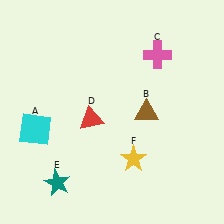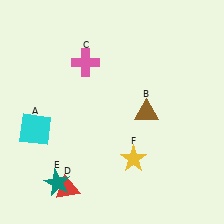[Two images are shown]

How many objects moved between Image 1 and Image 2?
2 objects moved between the two images.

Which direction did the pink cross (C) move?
The pink cross (C) moved left.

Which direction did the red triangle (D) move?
The red triangle (D) moved down.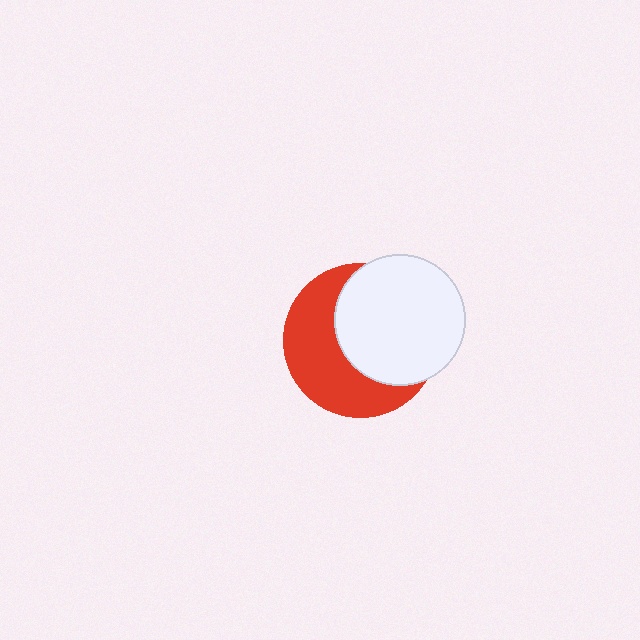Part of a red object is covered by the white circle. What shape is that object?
It is a circle.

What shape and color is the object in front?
The object in front is a white circle.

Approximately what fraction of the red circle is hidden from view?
Roughly 52% of the red circle is hidden behind the white circle.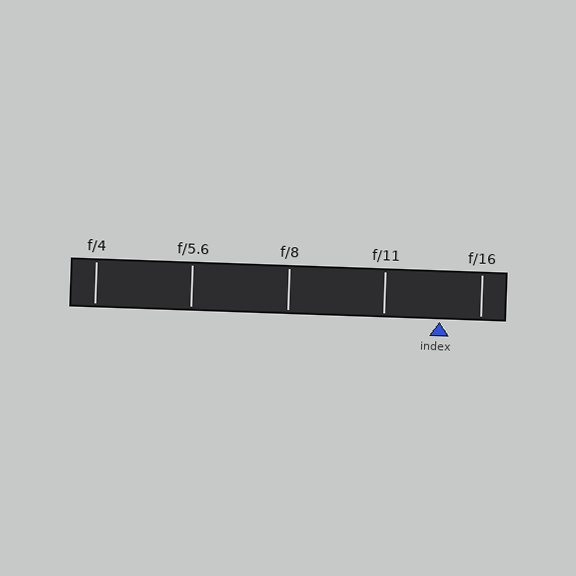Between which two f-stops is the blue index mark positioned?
The index mark is between f/11 and f/16.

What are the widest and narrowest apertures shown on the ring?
The widest aperture shown is f/4 and the narrowest is f/16.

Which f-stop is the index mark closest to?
The index mark is closest to f/16.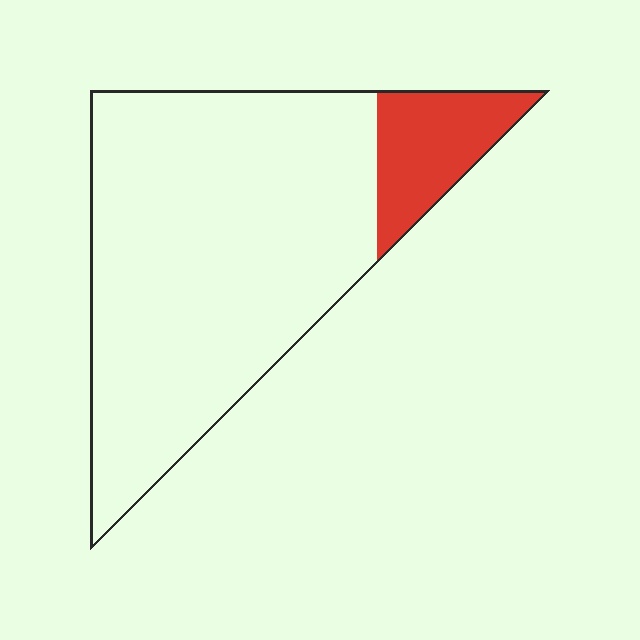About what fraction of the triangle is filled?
About one eighth (1/8).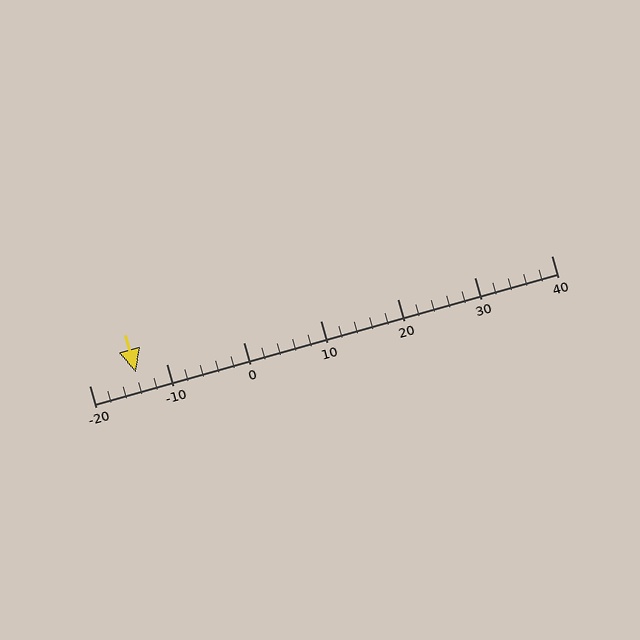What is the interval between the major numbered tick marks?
The major tick marks are spaced 10 units apart.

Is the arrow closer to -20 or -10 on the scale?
The arrow is closer to -10.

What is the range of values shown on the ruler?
The ruler shows values from -20 to 40.